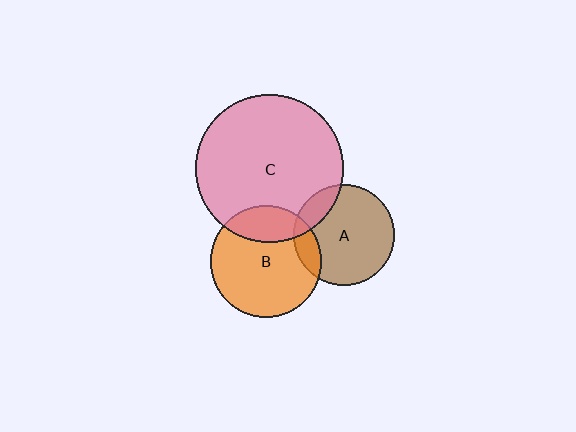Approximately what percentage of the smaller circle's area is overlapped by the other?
Approximately 25%.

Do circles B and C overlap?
Yes.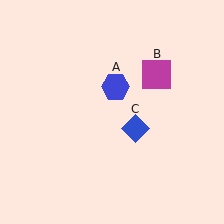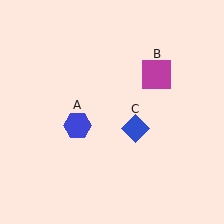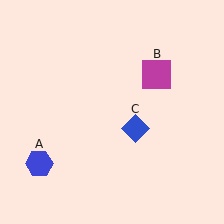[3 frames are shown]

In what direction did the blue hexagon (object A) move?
The blue hexagon (object A) moved down and to the left.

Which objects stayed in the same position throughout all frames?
Magenta square (object B) and blue diamond (object C) remained stationary.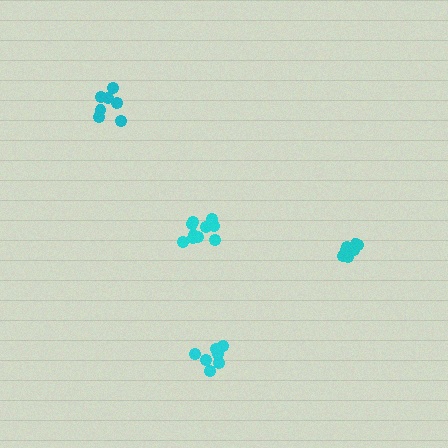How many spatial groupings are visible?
There are 4 spatial groupings.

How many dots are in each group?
Group 1: 10 dots, Group 2: 7 dots, Group 3: 8 dots, Group 4: 7 dots (32 total).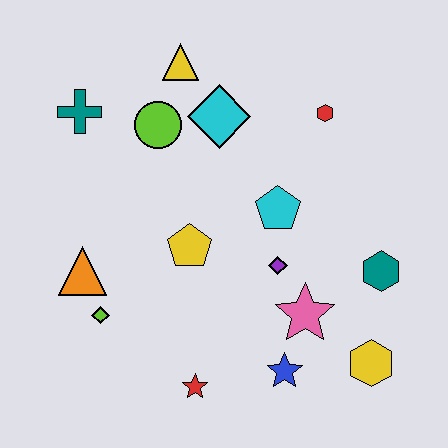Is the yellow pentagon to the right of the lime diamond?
Yes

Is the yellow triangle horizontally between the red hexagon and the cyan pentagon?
No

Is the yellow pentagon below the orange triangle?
No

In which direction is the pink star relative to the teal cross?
The pink star is to the right of the teal cross.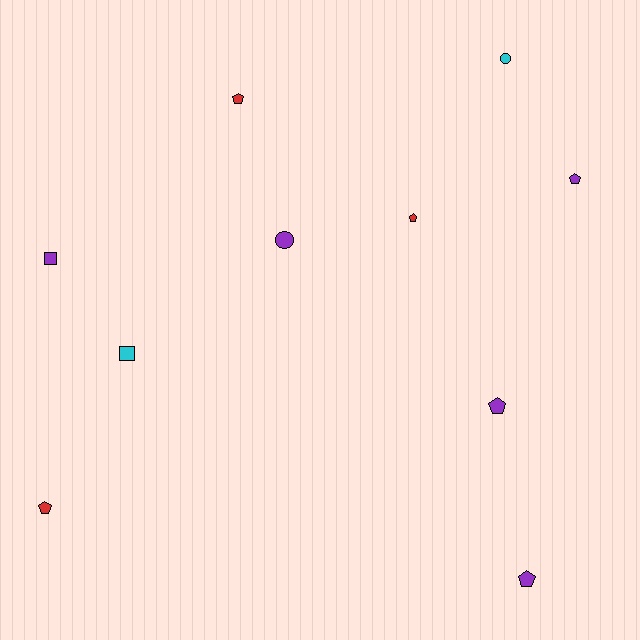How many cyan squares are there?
There is 1 cyan square.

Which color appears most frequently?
Purple, with 5 objects.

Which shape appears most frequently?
Pentagon, with 6 objects.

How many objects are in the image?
There are 10 objects.